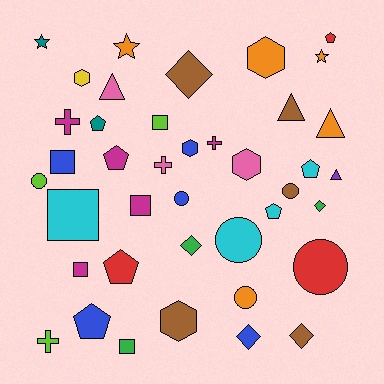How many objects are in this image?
There are 40 objects.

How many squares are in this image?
There are 6 squares.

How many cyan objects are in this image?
There are 4 cyan objects.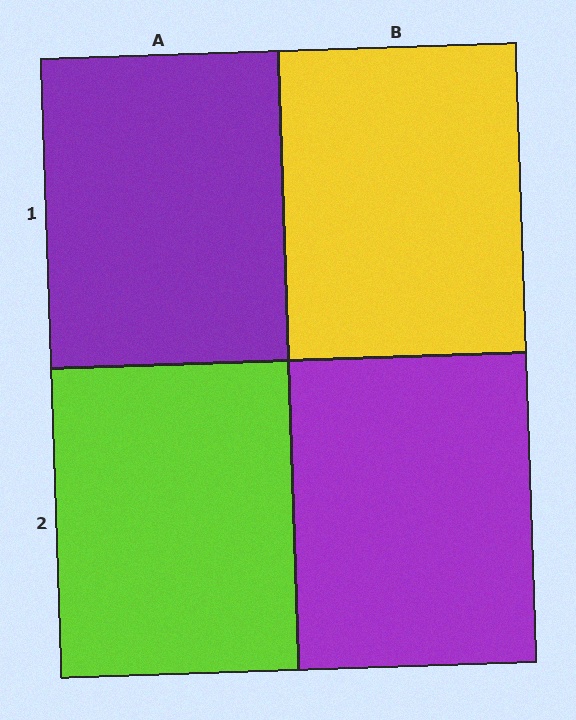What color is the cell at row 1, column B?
Yellow.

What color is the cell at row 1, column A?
Purple.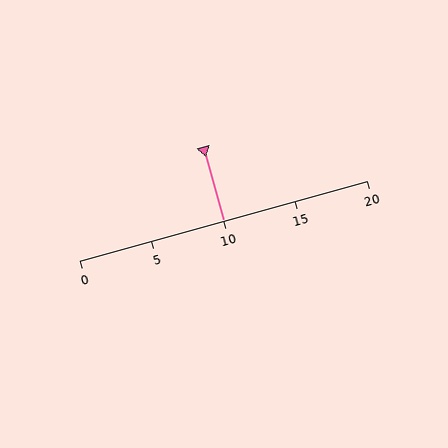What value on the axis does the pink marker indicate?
The marker indicates approximately 10.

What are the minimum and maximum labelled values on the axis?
The axis runs from 0 to 20.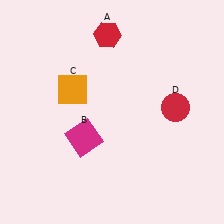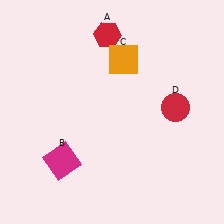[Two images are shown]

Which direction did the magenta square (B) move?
The magenta square (B) moved down.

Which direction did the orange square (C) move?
The orange square (C) moved right.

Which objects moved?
The objects that moved are: the magenta square (B), the orange square (C).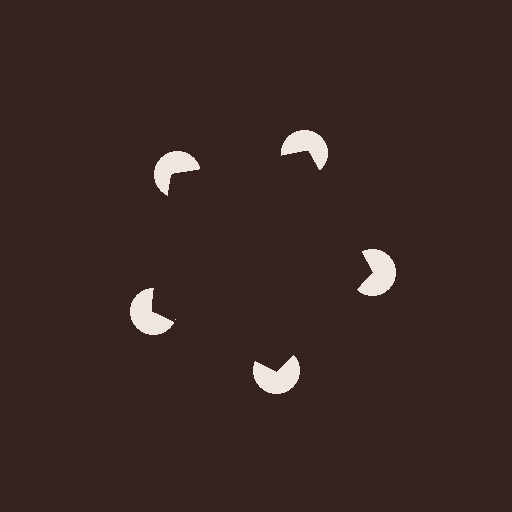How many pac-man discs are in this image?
There are 5 — one at each vertex of the illusory pentagon.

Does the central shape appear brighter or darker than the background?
It typically appears slightly darker than the background, even though no actual brightness change is drawn.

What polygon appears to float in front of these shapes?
An illusory pentagon — its edges are inferred from the aligned wedge cuts in the pac-man discs, not physically drawn.